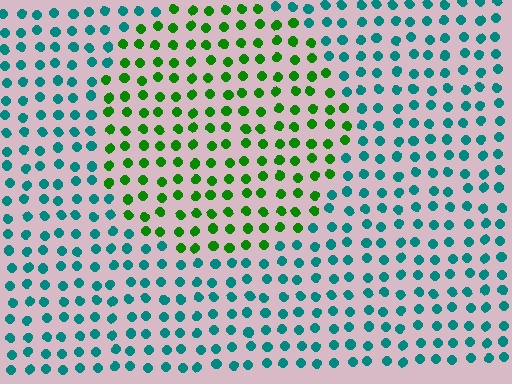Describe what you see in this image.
The image is filled with small teal elements in a uniform arrangement. A circle-shaped region is visible where the elements are tinted to a slightly different hue, forming a subtle color boundary.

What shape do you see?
I see a circle.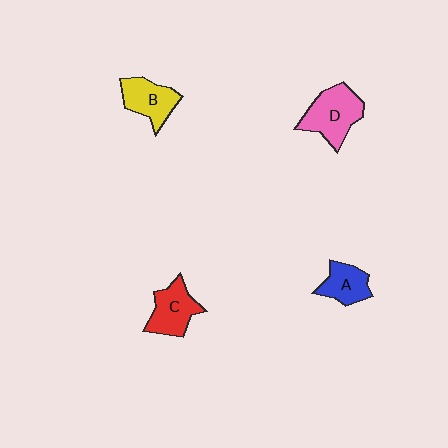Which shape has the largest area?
Shape D (pink).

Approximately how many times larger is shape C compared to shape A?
Approximately 1.2 times.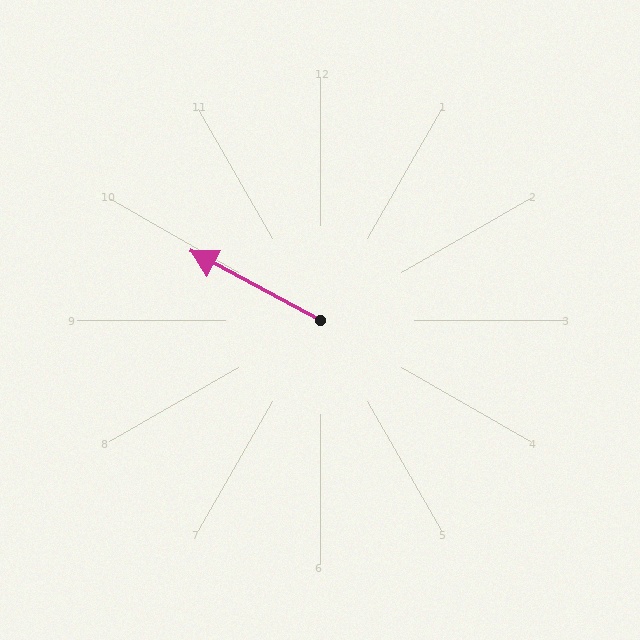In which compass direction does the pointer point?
Northwest.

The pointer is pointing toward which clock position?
Roughly 10 o'clock.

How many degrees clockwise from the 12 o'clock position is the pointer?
Approximately 298 degrees.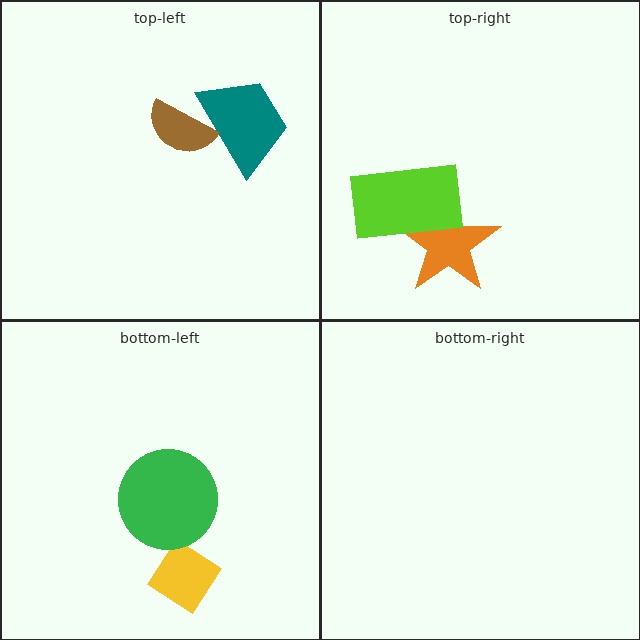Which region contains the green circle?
The bottom-left region.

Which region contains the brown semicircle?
The top-left region.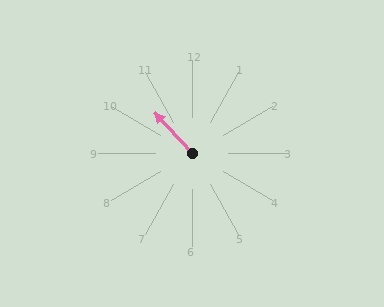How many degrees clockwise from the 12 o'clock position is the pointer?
Approximately 318 degrees.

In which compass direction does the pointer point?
Northwest.